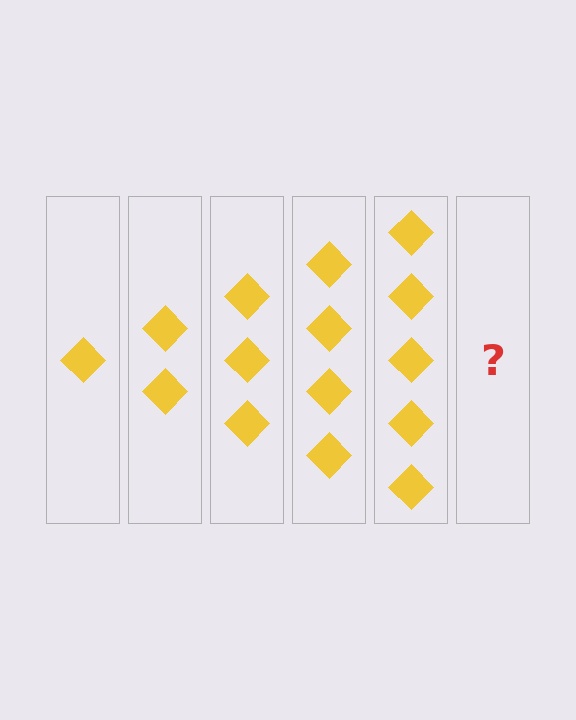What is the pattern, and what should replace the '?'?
The pattern is that each step adds one more diamond. The '?' should be 6 diamonds.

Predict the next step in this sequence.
The next step is 6 diamonds.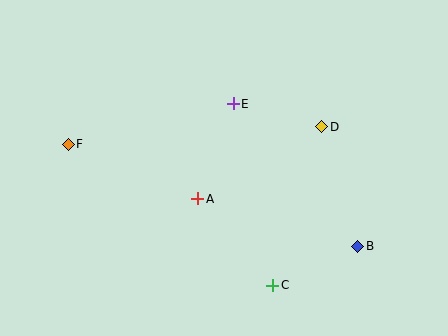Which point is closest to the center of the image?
Point A at (198, 199) is closest to the center.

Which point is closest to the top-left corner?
Point F is closest to the top-left corner.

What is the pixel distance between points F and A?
The distance between F and A is 140 pixels.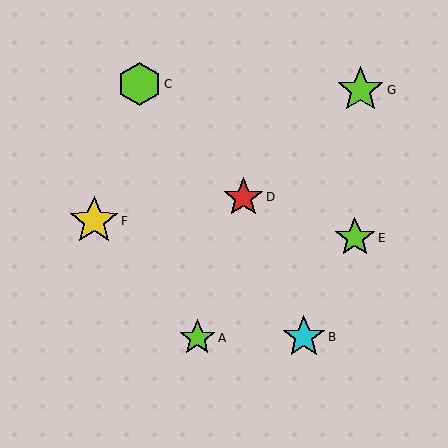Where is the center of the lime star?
The center of the lime star is at (197, 338).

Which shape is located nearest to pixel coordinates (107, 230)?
The yellow star (labeled F) at (94, 221) is nearest to that location.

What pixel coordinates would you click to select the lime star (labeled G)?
Click at (360, 90) to select the lime star G.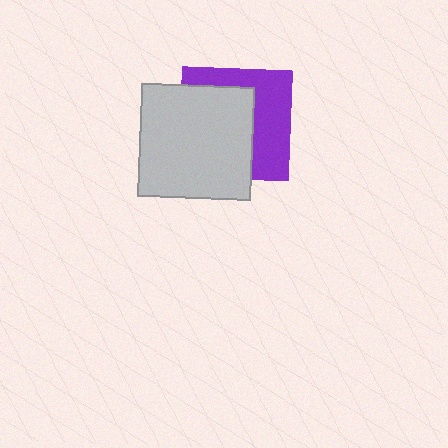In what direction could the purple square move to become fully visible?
The purple square could move right. That would shift it out from behind the light gray square entirely.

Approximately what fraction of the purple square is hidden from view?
Roughly 55% of the purple square is hidden behind the light gray square.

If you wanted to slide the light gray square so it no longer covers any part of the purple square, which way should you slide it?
Slide it left — that is the most direct way to separate the two shapes.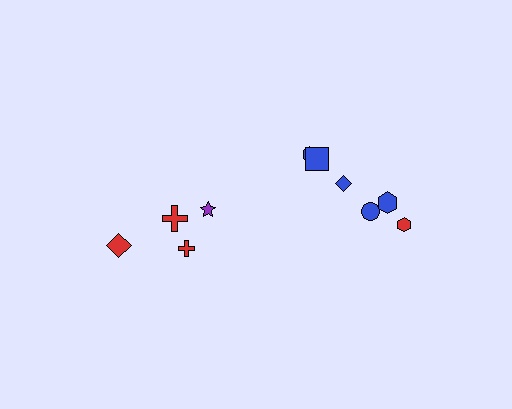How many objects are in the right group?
There are 6 objects.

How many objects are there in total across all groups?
There are 10 objects.